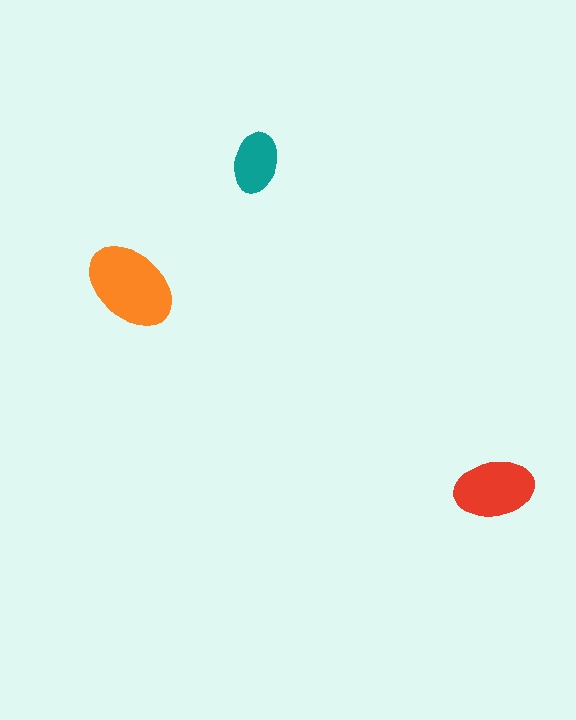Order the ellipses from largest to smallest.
the orange one, the red one, the teal one.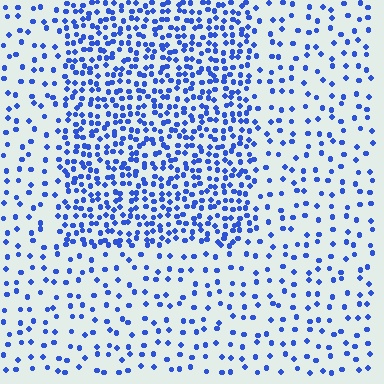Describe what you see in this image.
The image contains small blue elements arranged at two different densities. A rectangle-shaped region is visible where the elements are more densely packed than the surrounding area.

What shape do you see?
I see a rectangle.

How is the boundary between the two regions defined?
The boundary is defined by a change in element density (approximately 2.5x ratio). All elements are the same color, size, and shape.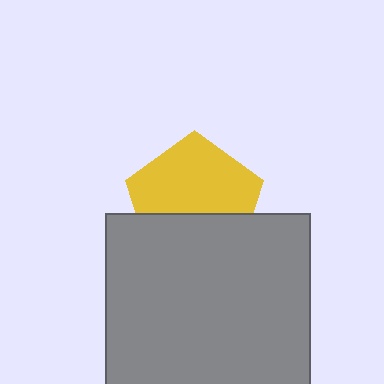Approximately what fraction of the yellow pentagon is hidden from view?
Roughly 39% of the yellow pentagon is hidden behind the gray square.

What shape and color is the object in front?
The object in front is a gray square.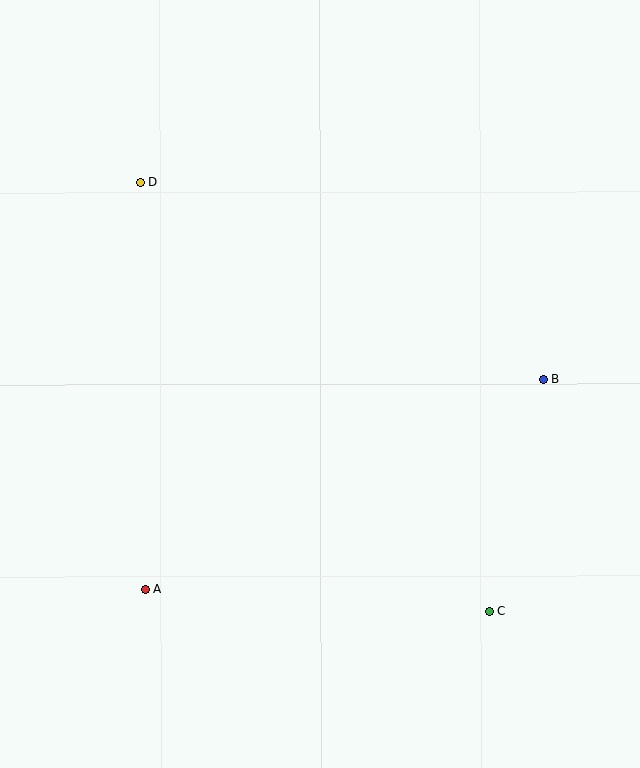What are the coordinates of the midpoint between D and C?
The midpoint between D and C is at (315, 397).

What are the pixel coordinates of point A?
Point A is at (145, 589).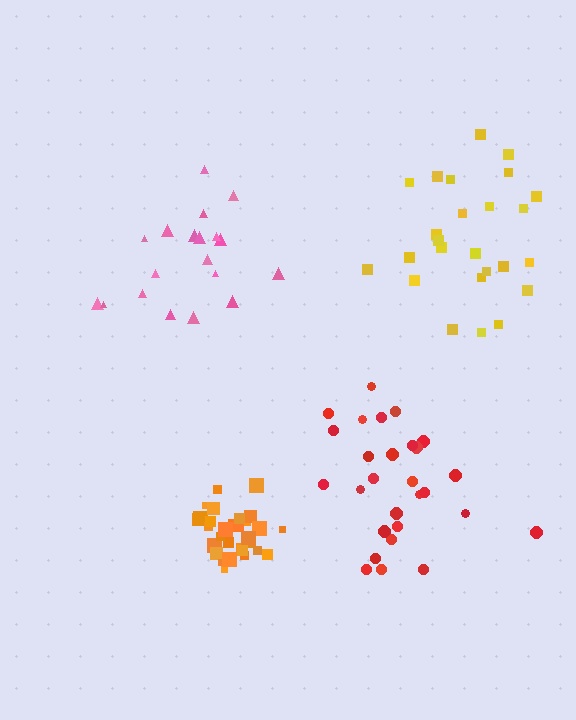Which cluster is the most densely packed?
Orange.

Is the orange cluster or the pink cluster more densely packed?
Orange.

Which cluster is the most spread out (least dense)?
Pink.